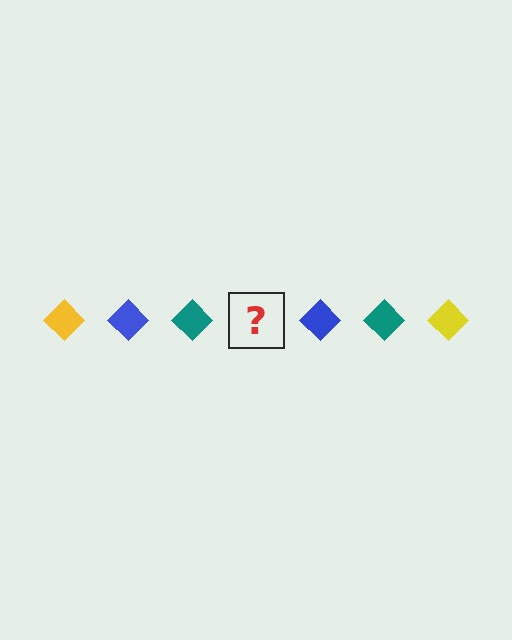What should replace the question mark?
The question mark should be replaced with a yellow diamond.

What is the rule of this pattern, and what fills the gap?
The rule is that the pattern cycles through yellow, blue, teal diamonds. The gap should be filled with a yellow diamond.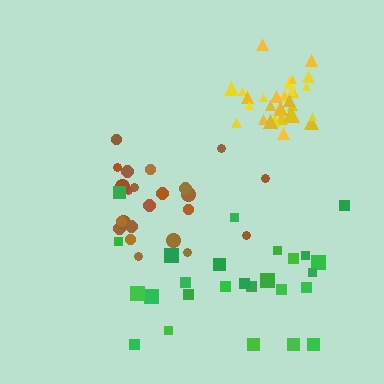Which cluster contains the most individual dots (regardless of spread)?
Yellow (29).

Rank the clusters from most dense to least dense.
yellow, brown, green.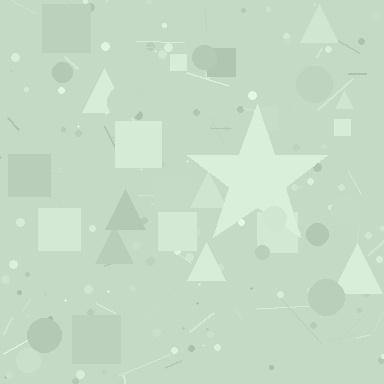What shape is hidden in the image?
A star is hidden in the image.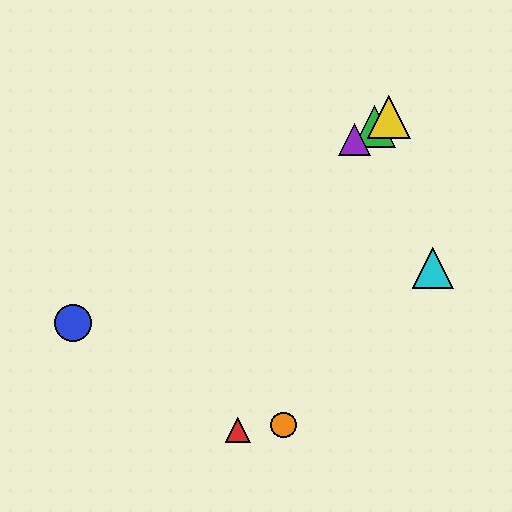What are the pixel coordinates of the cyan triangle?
The cyan triangle is at (433, 268).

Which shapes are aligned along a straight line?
The blue circle, the green triangle, the yellow triangle, the purple triangle are aligned along a straight line.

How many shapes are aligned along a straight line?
4 shapes (the blue circle, the green triangle, the yellow triangle, the purple triangle) are aligned along a straight line.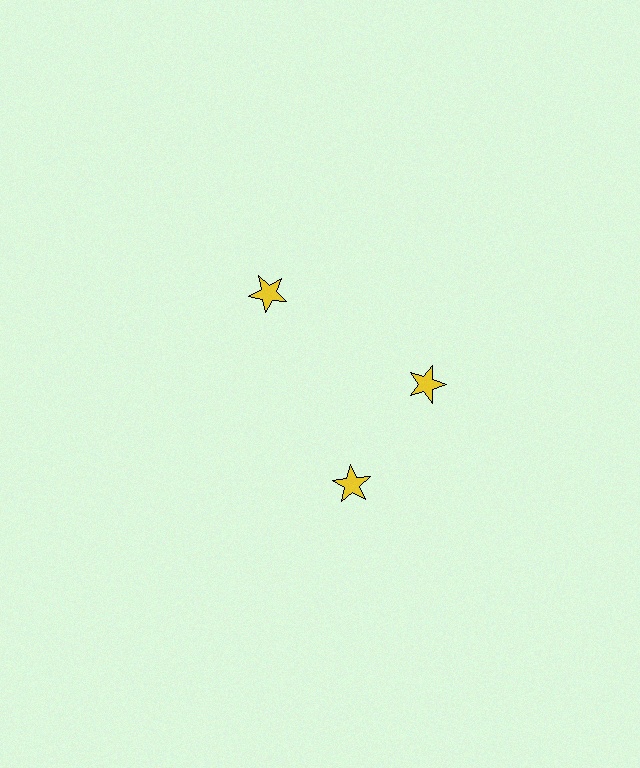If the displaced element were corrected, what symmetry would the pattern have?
It would have 3-fold rotational symmetry — the pattern would map onto itself every 120 degrees.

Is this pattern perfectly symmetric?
No. The 3 yellow stars are arranged in a ring, but one element near the 7 o'clock position is rotated out of alignment along the ring, breaking the 3-fold rotational symmetry.